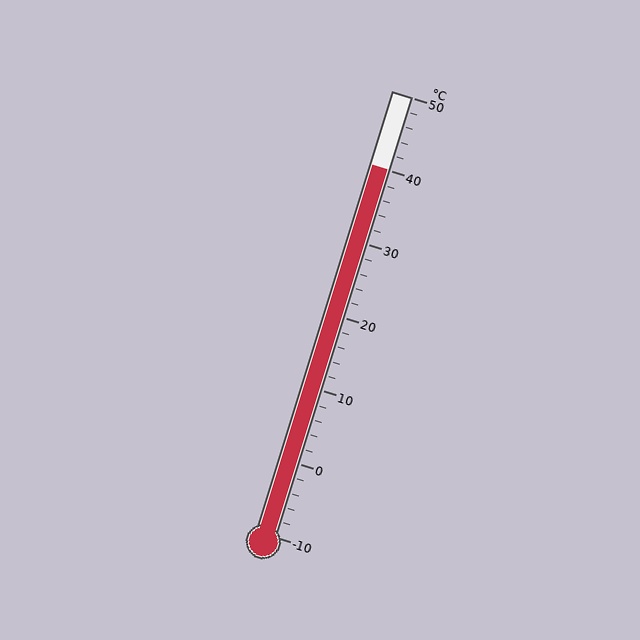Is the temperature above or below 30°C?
The temperature is above 30°C.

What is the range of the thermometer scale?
The thermometer scale ranges from -10°C to 50°C.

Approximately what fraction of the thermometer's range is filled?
The thermometer is filled to approximately 85% of its range.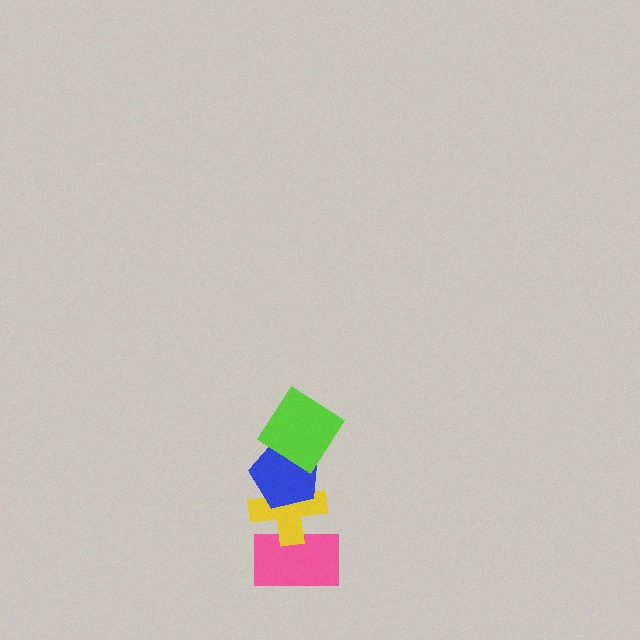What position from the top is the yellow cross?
The yellow cross is 3rd from the top.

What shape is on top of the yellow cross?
The blue pentagon is on top of the yellow cross.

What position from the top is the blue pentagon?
The blue pentagon is 2nd from the top.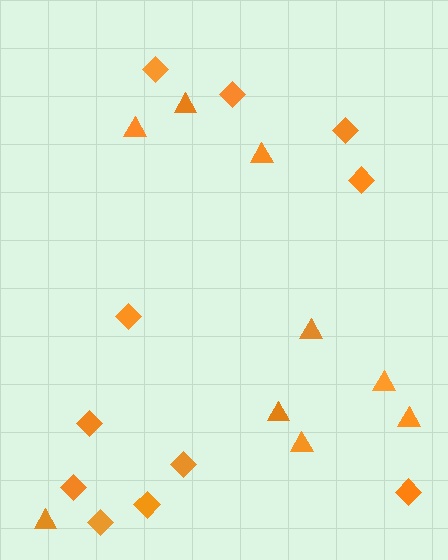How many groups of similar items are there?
There are 2 groups: one group of diamonds (11) and one group of triangles (9).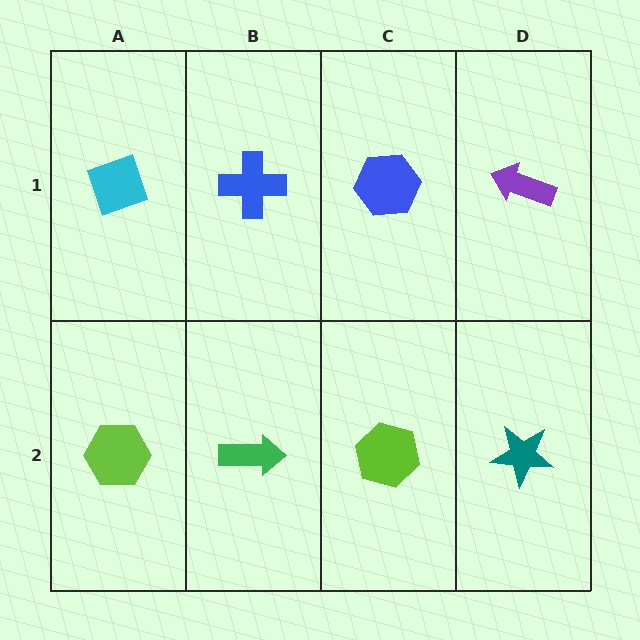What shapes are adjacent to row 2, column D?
A purple arrow (row 1, column D), a lime hexagon (row 2, column C).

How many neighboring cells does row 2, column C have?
3.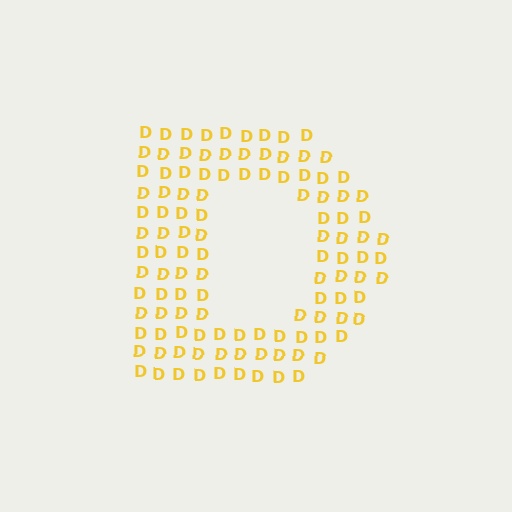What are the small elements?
The small elements are letter D's.